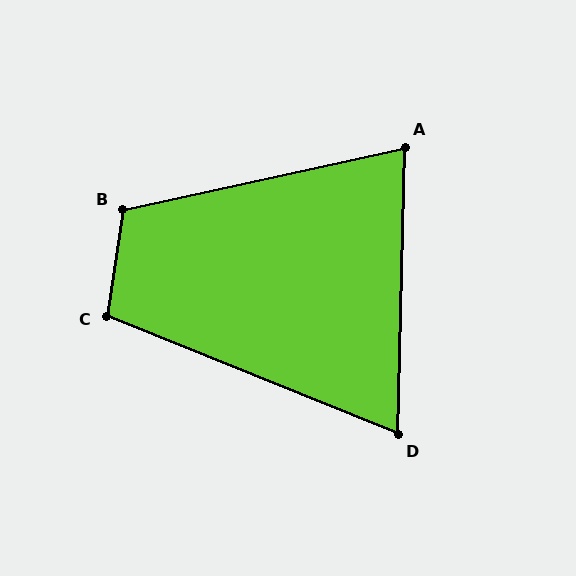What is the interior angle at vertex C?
Approximately 104 degrees (obtuse).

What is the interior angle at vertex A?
Approximately 76 degrees (acute).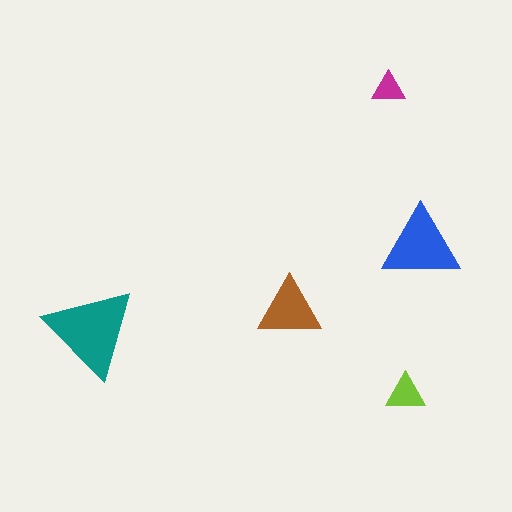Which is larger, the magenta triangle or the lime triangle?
The lime one.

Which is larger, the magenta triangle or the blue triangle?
The blue one.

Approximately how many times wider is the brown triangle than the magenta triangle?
About 2 times wider.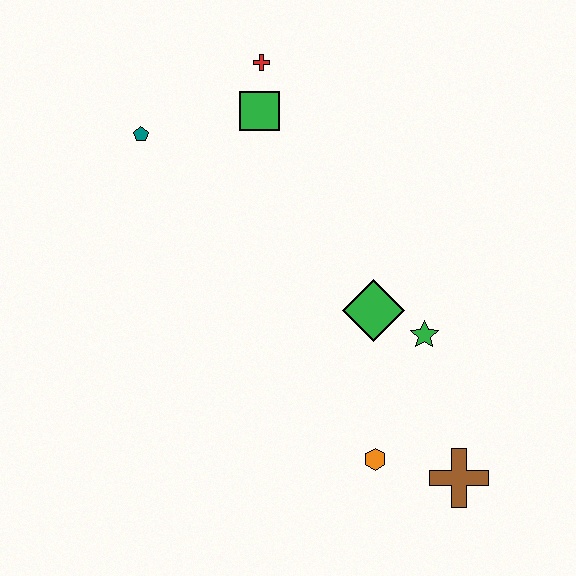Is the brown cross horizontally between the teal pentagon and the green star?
No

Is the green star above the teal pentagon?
No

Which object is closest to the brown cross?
The orange hexagon is closest to the brown cross.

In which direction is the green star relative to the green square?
The green star is below the green square.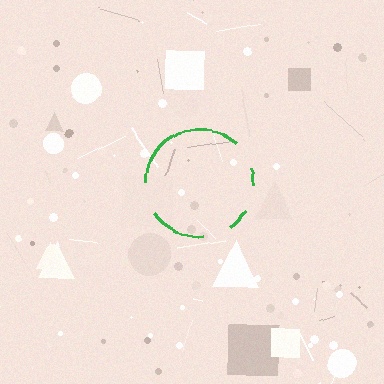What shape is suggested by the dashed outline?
The dashed outline suggests a circle.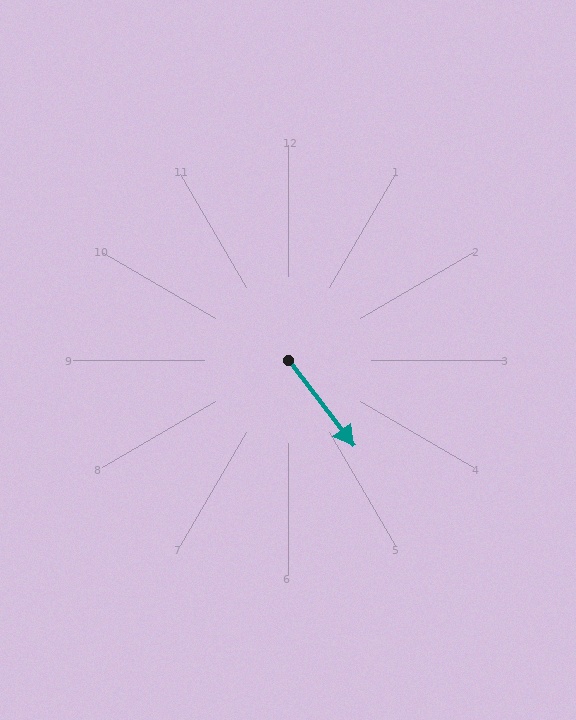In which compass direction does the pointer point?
Southeast.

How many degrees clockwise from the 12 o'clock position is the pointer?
Approximately 143 degrees.